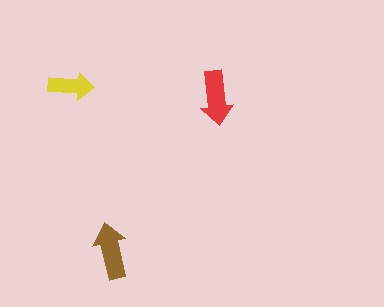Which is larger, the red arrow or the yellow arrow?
The red one.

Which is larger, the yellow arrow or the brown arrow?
The brown one.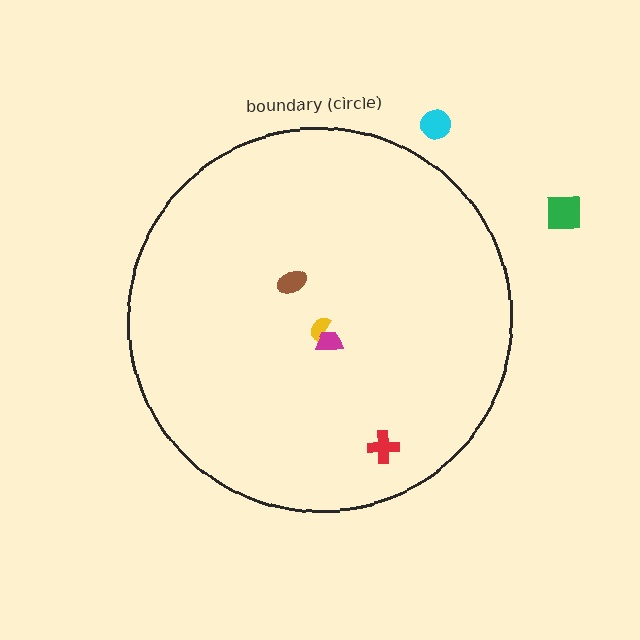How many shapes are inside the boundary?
4 inside, 2 outside.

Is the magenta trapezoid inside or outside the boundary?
Inside.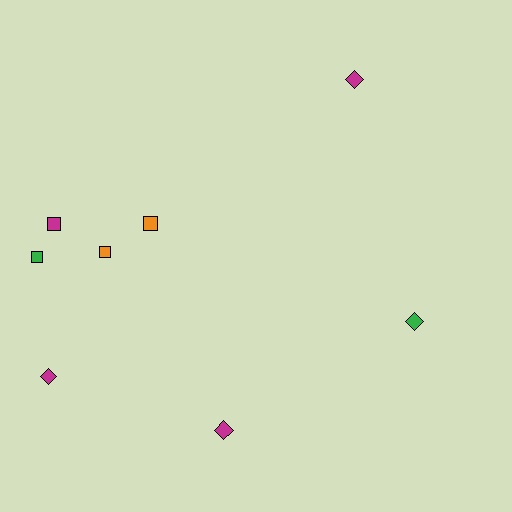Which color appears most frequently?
Magenta, with 4 objects.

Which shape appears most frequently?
Square, with 4 objects.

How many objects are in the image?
There are 8 objects.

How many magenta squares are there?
There is 1 magenta square.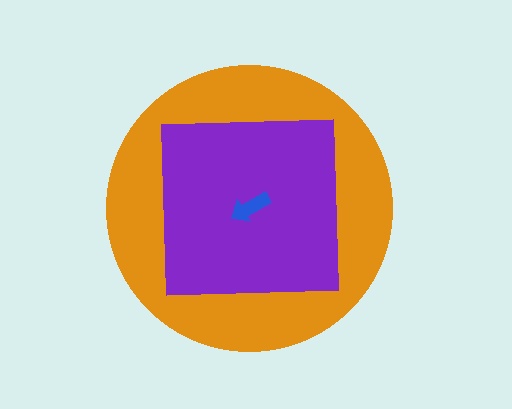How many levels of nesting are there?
3.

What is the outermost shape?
The orange circle.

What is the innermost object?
The blue arrow.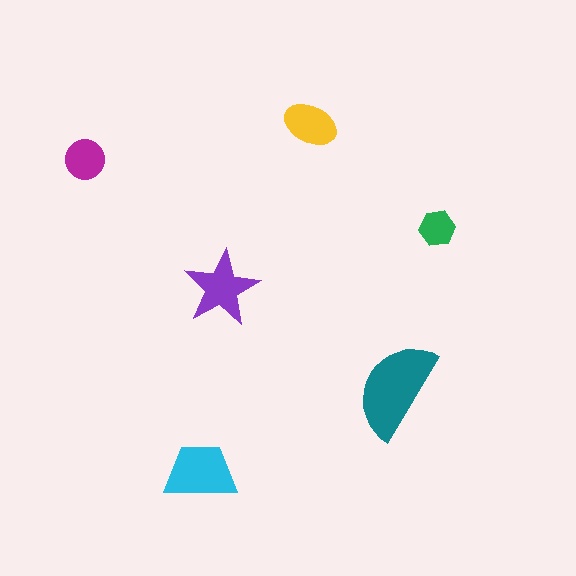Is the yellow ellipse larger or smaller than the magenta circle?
Larger.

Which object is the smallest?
The green hexagon.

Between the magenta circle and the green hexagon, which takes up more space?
The magenta circle.